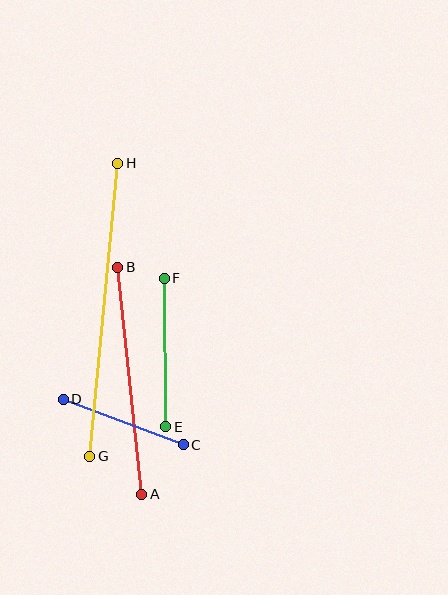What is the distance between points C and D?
The distance is approximately 129 pixels.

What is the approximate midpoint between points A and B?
The midpoint is at approximately (130, 381) pixels.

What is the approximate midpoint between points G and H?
The midpoint is at approximately (104, 310) pixels.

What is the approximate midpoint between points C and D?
The midpoint is at approximately (123, 422) pixels.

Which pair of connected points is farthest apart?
Points G and H are farthest apart.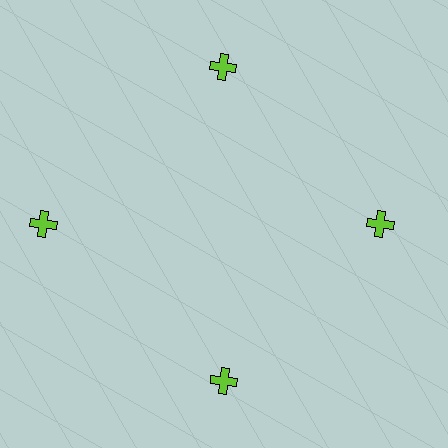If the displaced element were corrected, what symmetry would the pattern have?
It would have 4-fold rotational symmetry — the pattern would map onto itself every 90 degrees.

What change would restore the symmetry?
The symmetry would be restored by moving it inward, back onto the ring so that all 4 crosses sit at equal angles and equal distance from the center.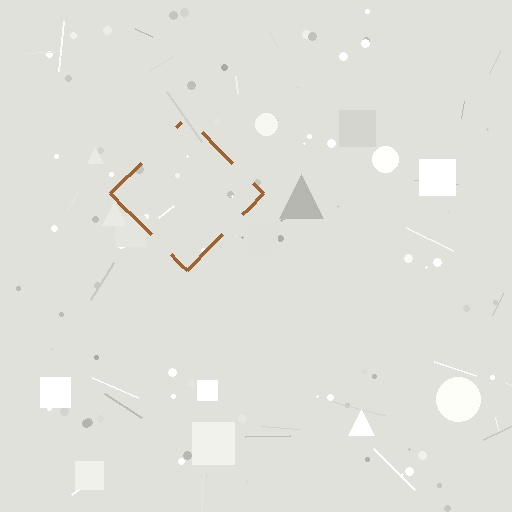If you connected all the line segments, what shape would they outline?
They would outline a diamond.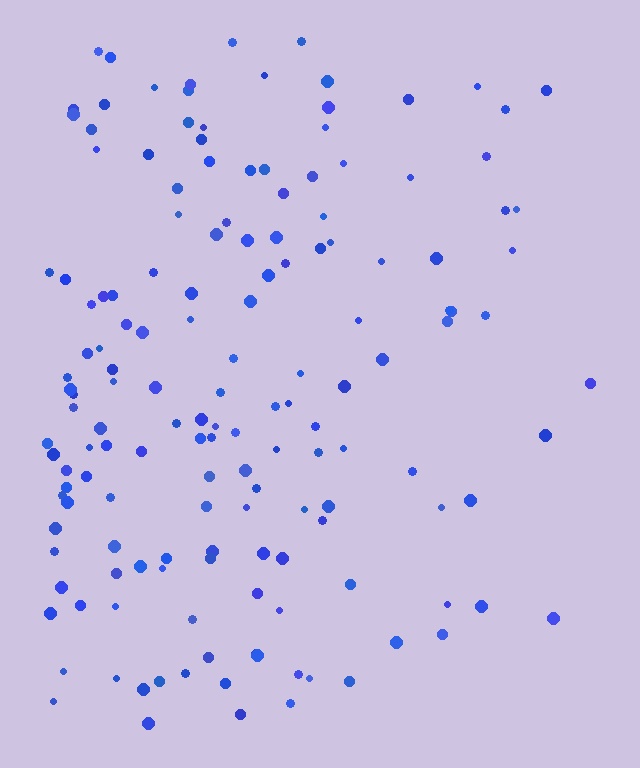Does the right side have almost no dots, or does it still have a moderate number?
Still a moderate number, just noticeably fewer than the left.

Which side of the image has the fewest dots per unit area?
The right.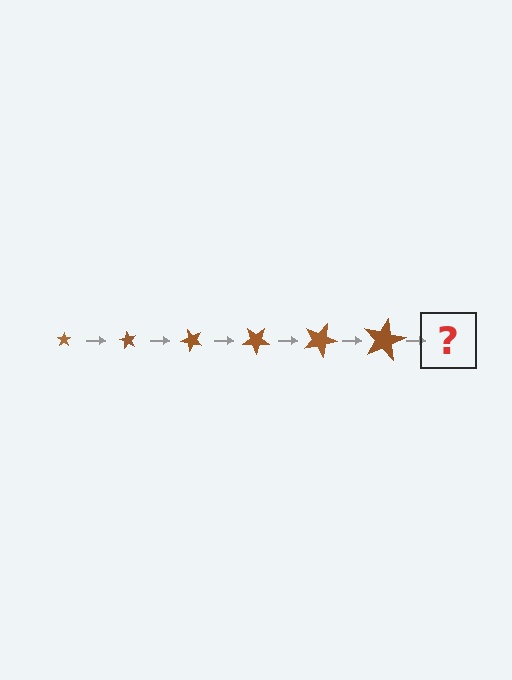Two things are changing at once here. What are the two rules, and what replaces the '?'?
The two rules are that the star grows larger each step and it rotates 60 degrees each step. The '?' should be a star, larger than the previous one and rotated 360 degrees from the start.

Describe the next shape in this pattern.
It should be a star, larger than the previous one and rotated 360 degrees from the start.